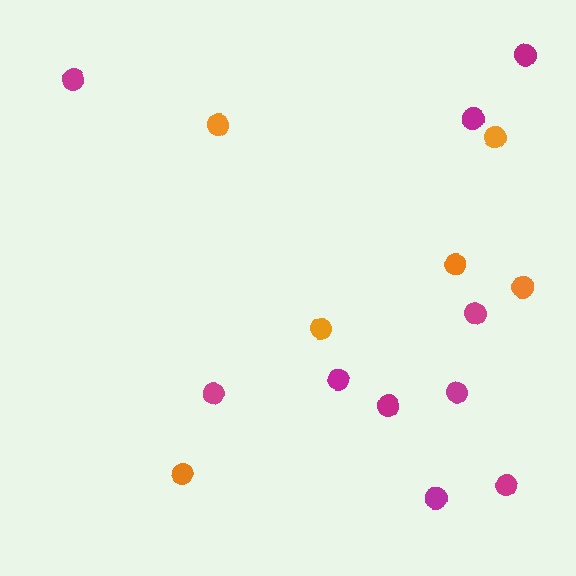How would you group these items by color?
There are 2 groups: one group of orange circles (6) and one group of magenta circles (10).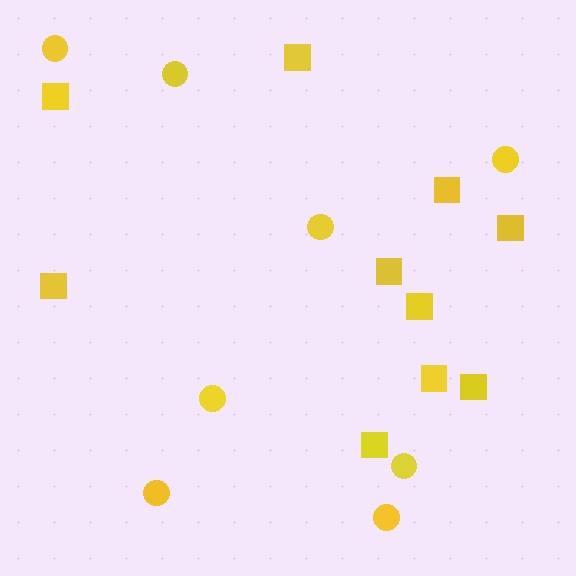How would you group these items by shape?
There are 2 groups: one group of squares (10) and one group of circles (8).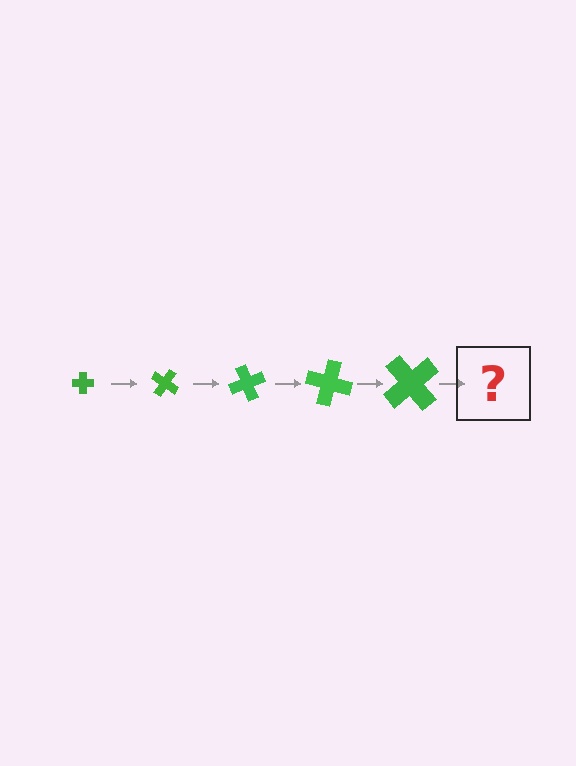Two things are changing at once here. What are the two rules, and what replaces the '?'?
The two rules are that the cross grows larger each step and it rotates 35 degrees each step. The '?' should be a cross, larger than the previous one and rotated 175 degrees from the start.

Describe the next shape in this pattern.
It should be a cross, larger than the previous one and rotated 175 degrees from the start.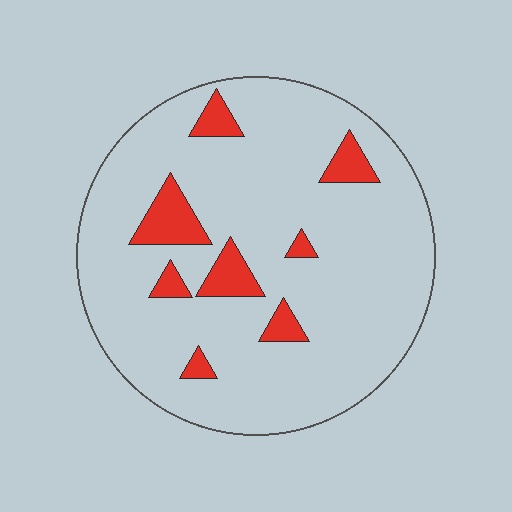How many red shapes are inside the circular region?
8.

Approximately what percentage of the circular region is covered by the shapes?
Approximately 10%.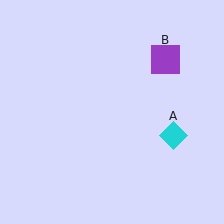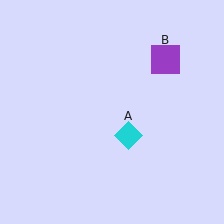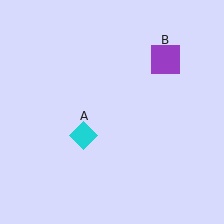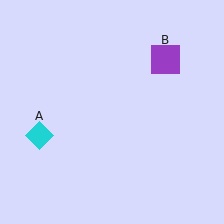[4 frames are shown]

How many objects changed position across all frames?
1 object changed position: cyan diamond (object A).